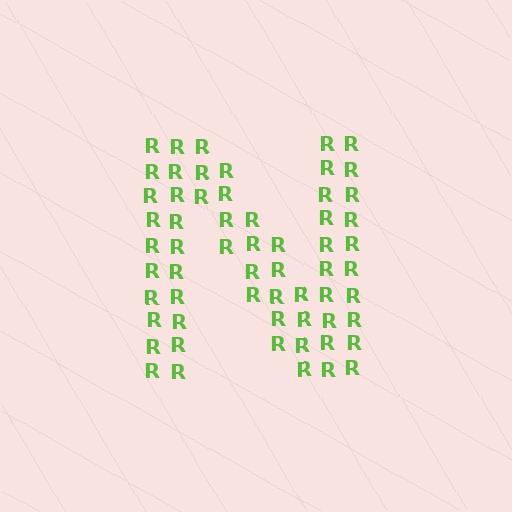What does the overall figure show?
The overall figure shows the letter N.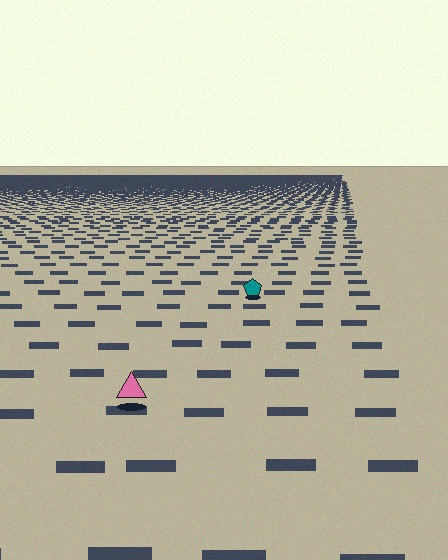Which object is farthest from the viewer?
The teal pentagon is farthest from the viewer. It appears smaller and the ground texture around it is denser.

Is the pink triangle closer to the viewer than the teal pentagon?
Yes. The pink triangle is closer — you can tell from the texture gradient: the ground texture is coarser near it.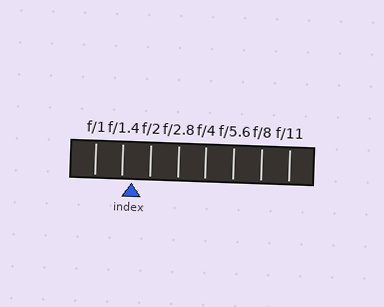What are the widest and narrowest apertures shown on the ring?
The widest aperture shown is f/1 and the narrowest is f/11.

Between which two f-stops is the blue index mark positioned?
The index mark is between f/1.4 and f/2.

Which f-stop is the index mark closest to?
The index mark is closest to f/1.4.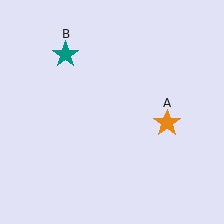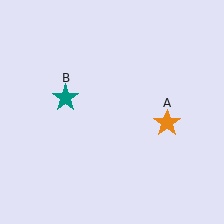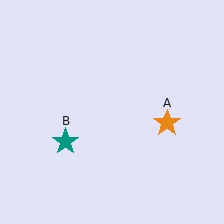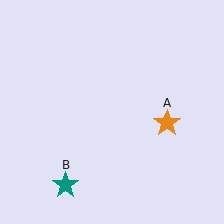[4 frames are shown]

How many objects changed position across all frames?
1 object changed position: teal star (object B).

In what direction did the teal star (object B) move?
The teal star (object B) moved down.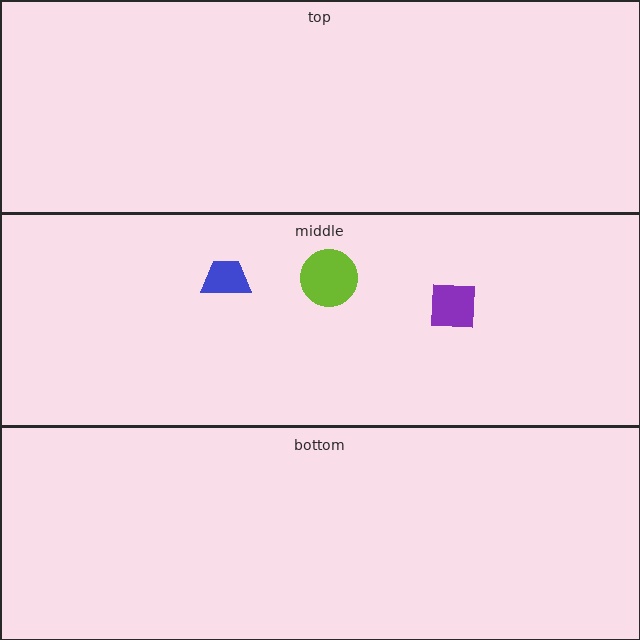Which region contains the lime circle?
The middle region.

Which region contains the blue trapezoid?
The middle region.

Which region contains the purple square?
The middle region.